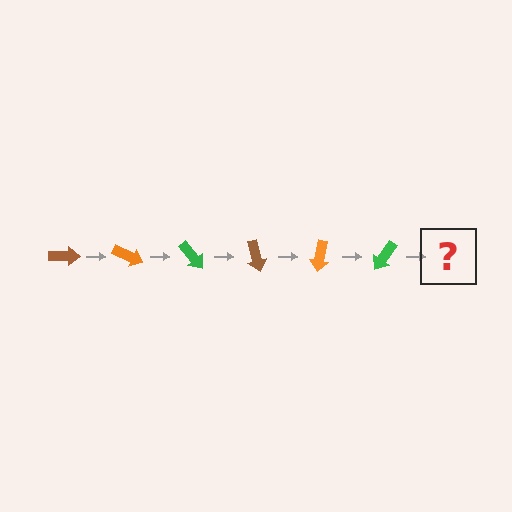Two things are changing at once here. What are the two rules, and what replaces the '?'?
The two rules are that it rotates 25 degrees each step and the color cycles through brown, orange, and green. The '?' should be a brown arrow, rotated 150 degrees from the start.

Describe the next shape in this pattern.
It should be a brown arrow, rotated 150 degrees from the start.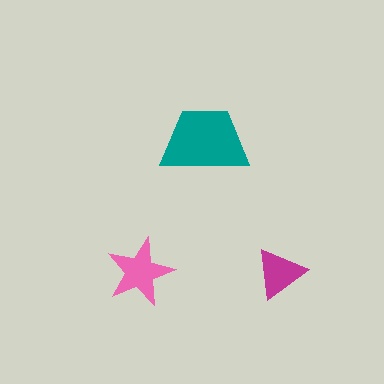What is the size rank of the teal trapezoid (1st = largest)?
1st.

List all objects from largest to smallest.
The teal trapezoid, the pink star, the magenta triangle.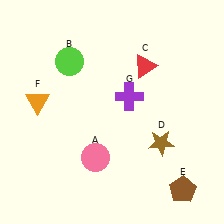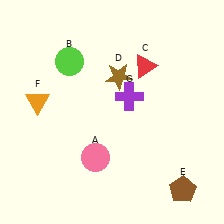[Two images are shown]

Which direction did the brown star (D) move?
The brown star (D) moved up.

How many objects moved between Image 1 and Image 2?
1 object moved between the two images.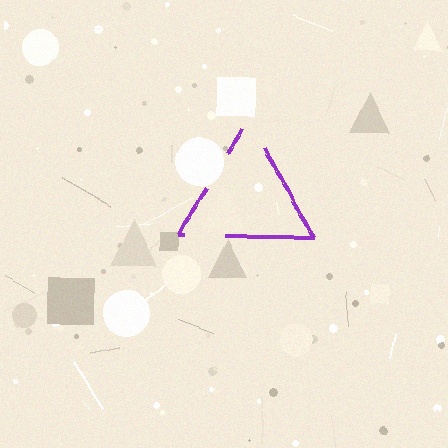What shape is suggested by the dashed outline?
The dashed outline suggests a triangle.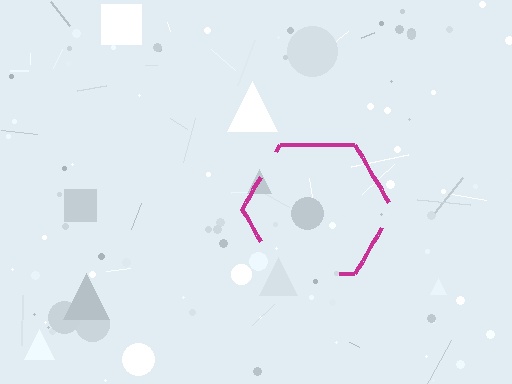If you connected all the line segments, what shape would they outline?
They would outline a hexagon.